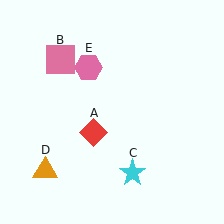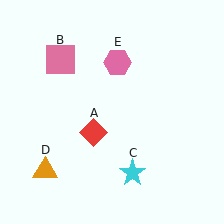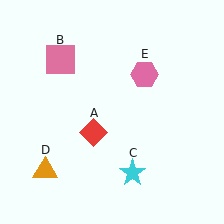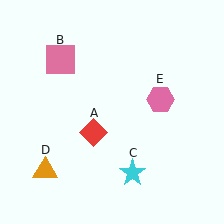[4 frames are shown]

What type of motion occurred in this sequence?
The pink hexagon (object E) rotated clockwise around the center of the scene.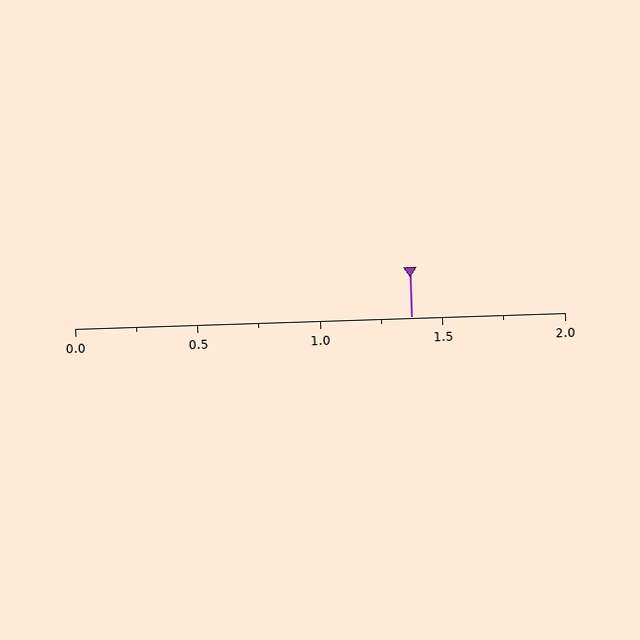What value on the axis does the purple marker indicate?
The marker indicates approximately 1.38.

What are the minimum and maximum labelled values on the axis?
The axis runs from 0.0 to 2.0.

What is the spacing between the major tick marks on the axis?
The major ticks are spaced 0.5 apart.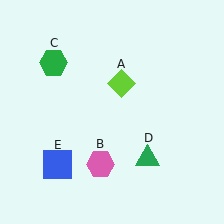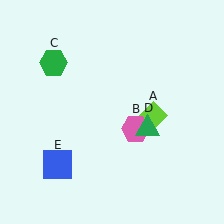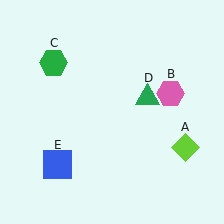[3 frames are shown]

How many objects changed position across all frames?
3 objects changed position: lime diamond (object A), pink hexagon (object B), green triangle (object D).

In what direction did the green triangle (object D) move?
The green triangle (object D) moved up.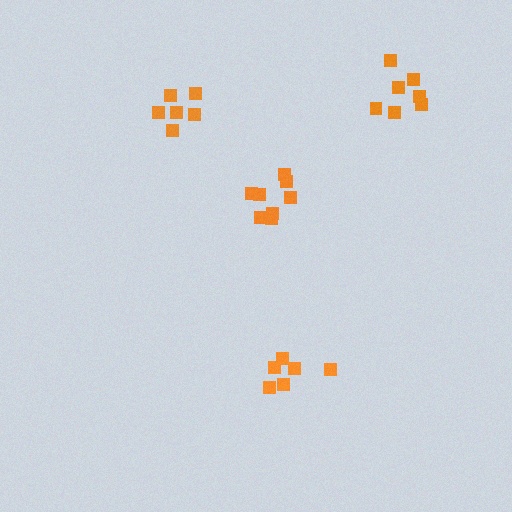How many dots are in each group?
Group 1: 6 dots, Group 2: 8 dots, Group 3: 7 dots, Group 4: 6 dots (27 total).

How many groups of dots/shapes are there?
There are 4 groups.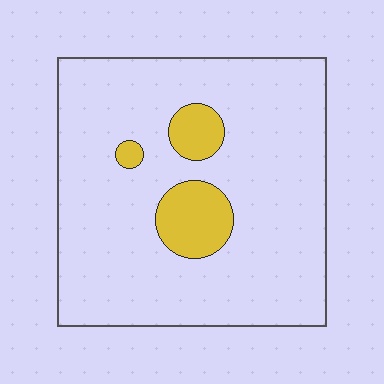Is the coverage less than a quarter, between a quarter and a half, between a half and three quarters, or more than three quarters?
Less than a quarter.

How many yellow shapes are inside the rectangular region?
3.